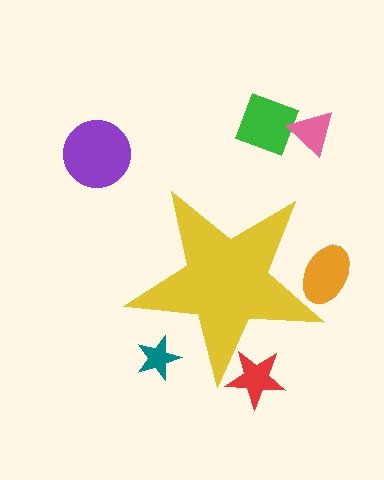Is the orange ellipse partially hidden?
Yes, the orange ellipse is partially hidden behind the yellow star.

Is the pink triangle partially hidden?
No, the pink triangle is fully visible.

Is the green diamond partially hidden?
No, the green diamond is fully visible.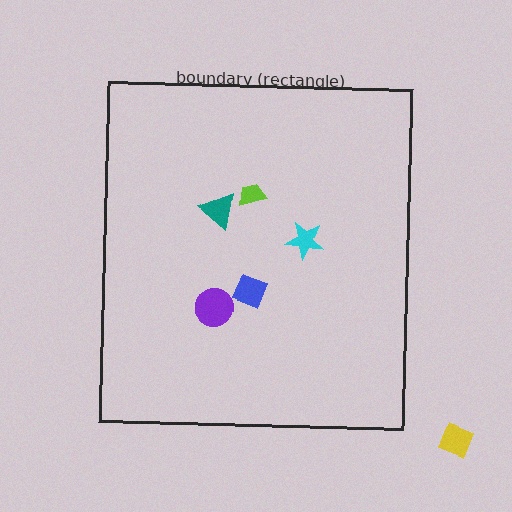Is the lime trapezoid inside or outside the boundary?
Inside.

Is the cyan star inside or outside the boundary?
Inside.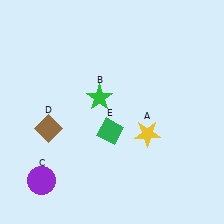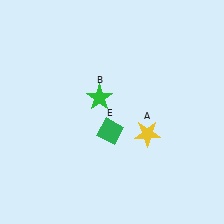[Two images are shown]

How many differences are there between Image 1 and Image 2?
There are 2 differences between the two images.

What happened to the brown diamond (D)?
The brown diamond (D) was removed in Image 2. It was in the bottom-left area of Image 1.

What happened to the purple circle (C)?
The purple circle (C) was removed in Image 2. It was in the bottom-left area of Image 1.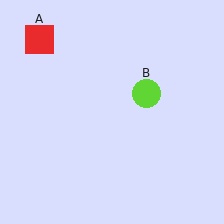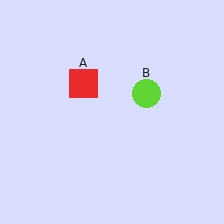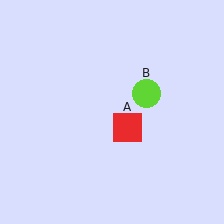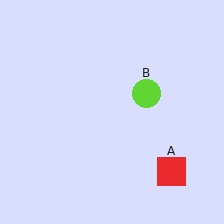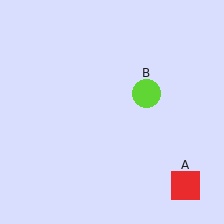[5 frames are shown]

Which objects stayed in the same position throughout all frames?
Lime circle (object B) remained stationary.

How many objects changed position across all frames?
1 object changed position: red square (object A).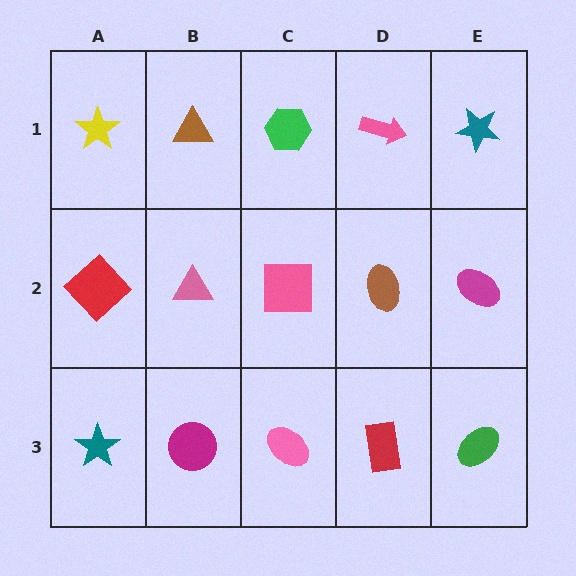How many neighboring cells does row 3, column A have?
2.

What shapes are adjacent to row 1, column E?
A magenta ellipse (row 2, column E), a pink arrow (row 1, column D).